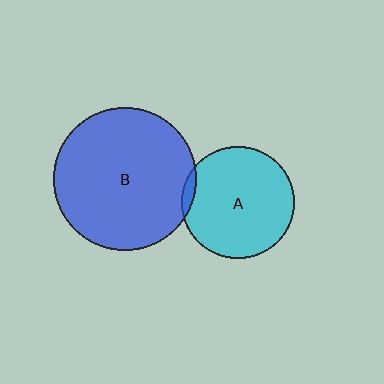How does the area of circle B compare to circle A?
Approximately 1.6 times.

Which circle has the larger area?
Circle B (blue).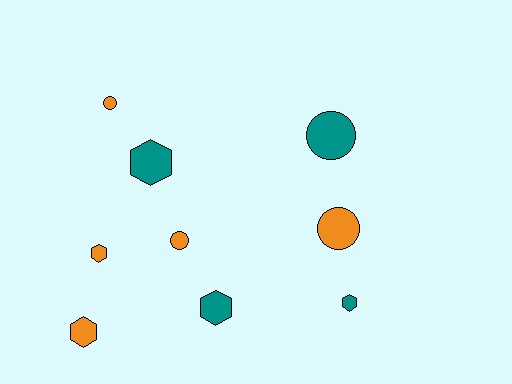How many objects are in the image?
There are 9 objects.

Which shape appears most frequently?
Hexagon, with 5 objects.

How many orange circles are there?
There are 3 orange circles.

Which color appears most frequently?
Orange, with 5 objects.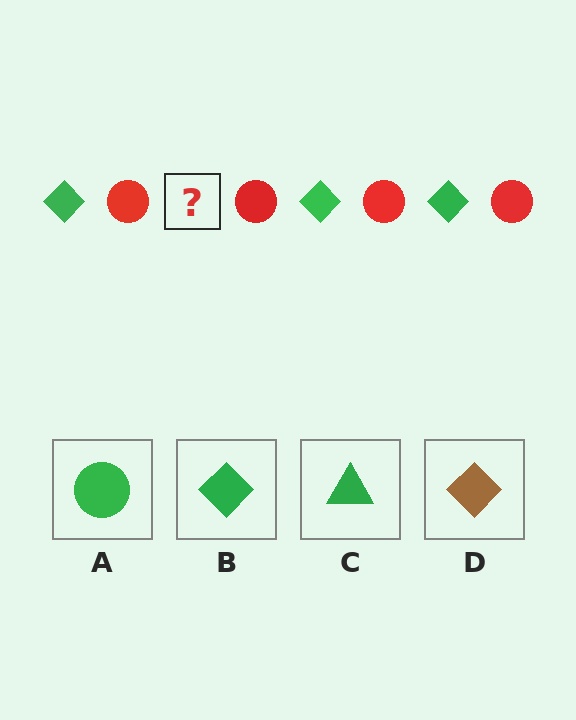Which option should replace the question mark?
Option B.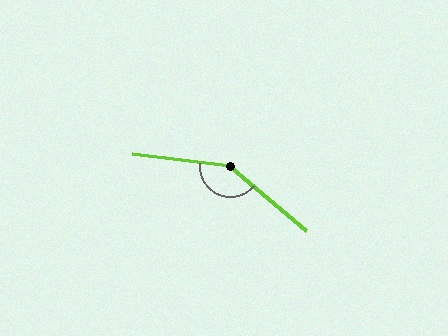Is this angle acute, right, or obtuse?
It is obtuse.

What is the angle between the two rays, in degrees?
Approximately 147 degrees.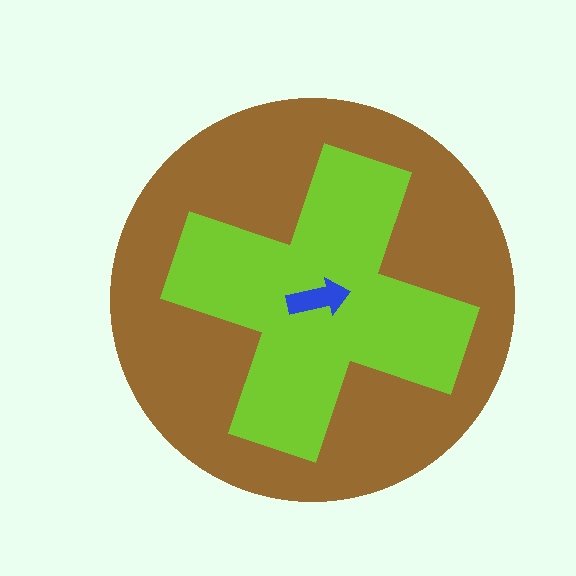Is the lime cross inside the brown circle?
Yes.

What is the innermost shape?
The blue arrow.